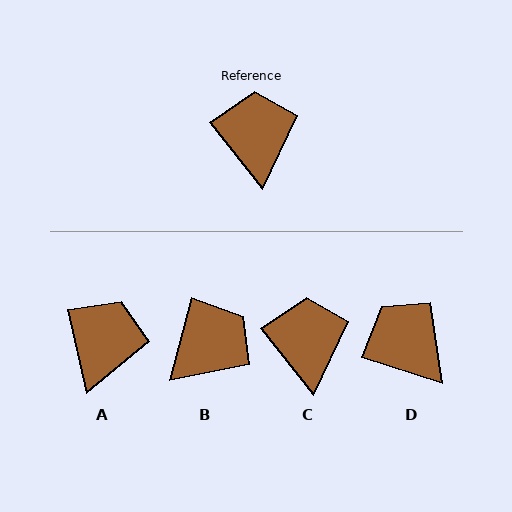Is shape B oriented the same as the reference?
No, it is off by about 54 degrees.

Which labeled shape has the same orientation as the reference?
C.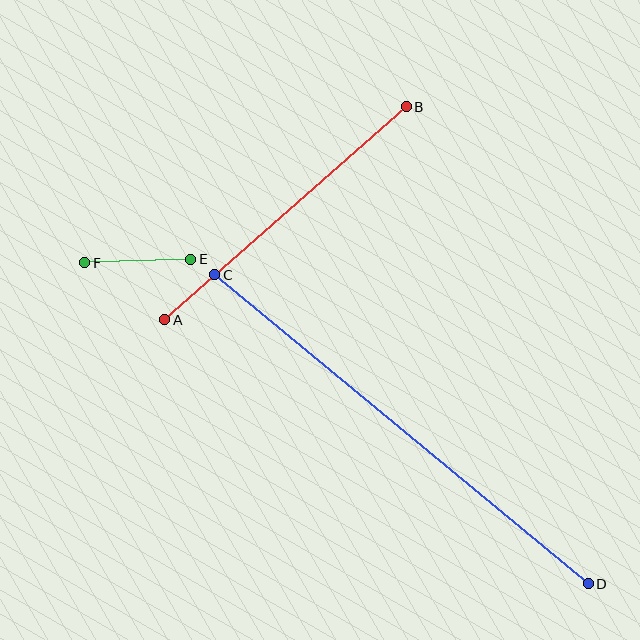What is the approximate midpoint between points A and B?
The midpoint is at approximately (285, 213) pixels.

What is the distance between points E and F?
The distance is approximately 106 pixels.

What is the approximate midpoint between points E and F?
The midpoint is at approximately (138, 261) pixels.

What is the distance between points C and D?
The distance is approximately 485 pixels.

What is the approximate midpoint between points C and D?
The midpoint is at approximately (401, 429) pixels.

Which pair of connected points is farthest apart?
Points C and D are farthest apart.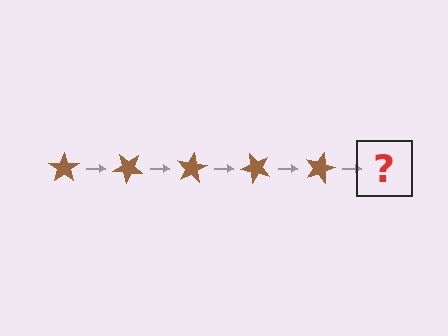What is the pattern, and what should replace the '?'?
The pattern is that the star rotates 40 degrees each step. The '?' should be a brown star rotated 200 degrees.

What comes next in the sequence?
The next element should be a brown star rotated 200 degrees.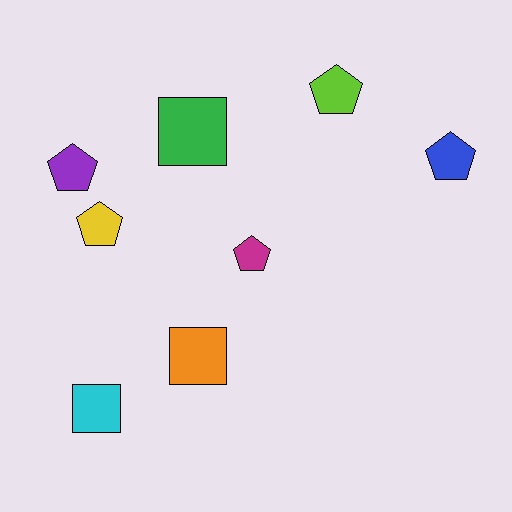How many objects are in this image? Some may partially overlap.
There are 8 objects.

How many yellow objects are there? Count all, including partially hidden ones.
There is 1 yellow object.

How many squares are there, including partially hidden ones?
There are 3 squares.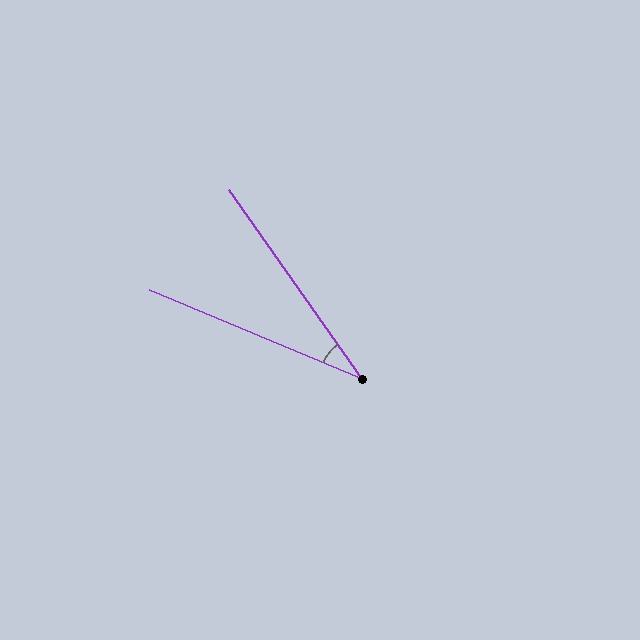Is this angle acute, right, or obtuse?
It is acute.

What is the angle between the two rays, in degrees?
Approximately 32 degrees.